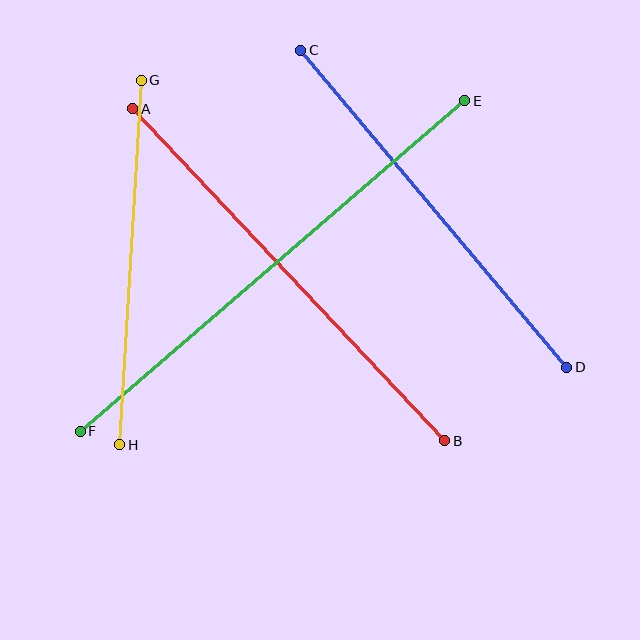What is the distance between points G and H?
The distance is approximately 365 pixels.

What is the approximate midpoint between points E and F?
The midpoint is at approximately (272, 266) pixels.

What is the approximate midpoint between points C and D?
The midpoint is at approximately (434, 209) pixels.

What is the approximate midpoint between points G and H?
The midpoint is at approximately (131, 263) pixels.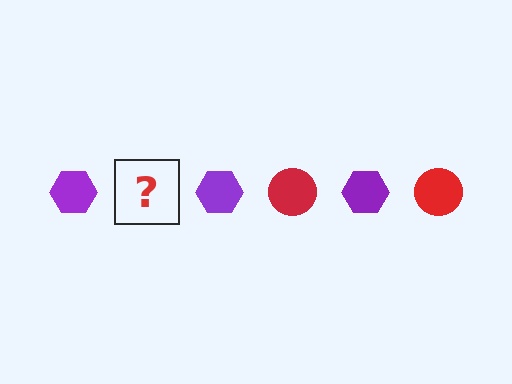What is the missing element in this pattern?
The missing element is a red circle.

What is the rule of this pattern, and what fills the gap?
The rule is that the pattern alternates between purple hexagon and red circle. The gap should be filled with a red circle.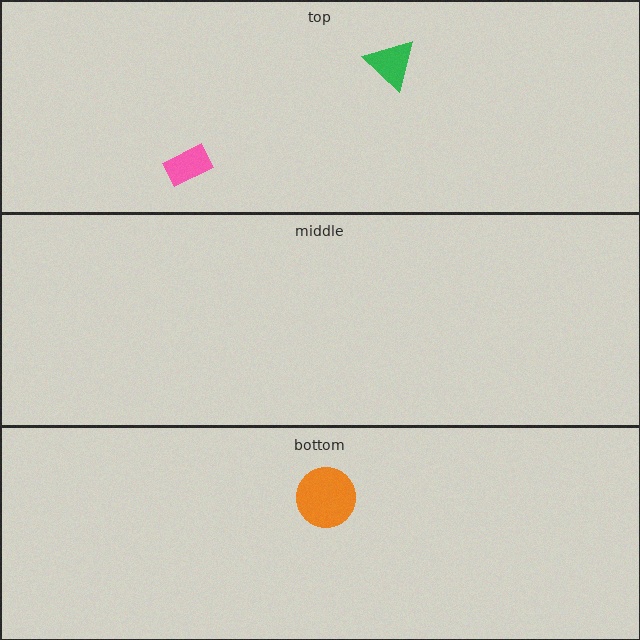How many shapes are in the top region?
2.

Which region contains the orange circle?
The bottom region.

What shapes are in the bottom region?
The orange circle.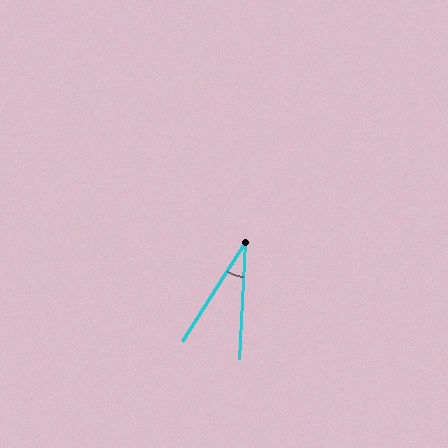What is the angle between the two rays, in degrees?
Approximately 29 degrees.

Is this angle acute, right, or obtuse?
It is acute.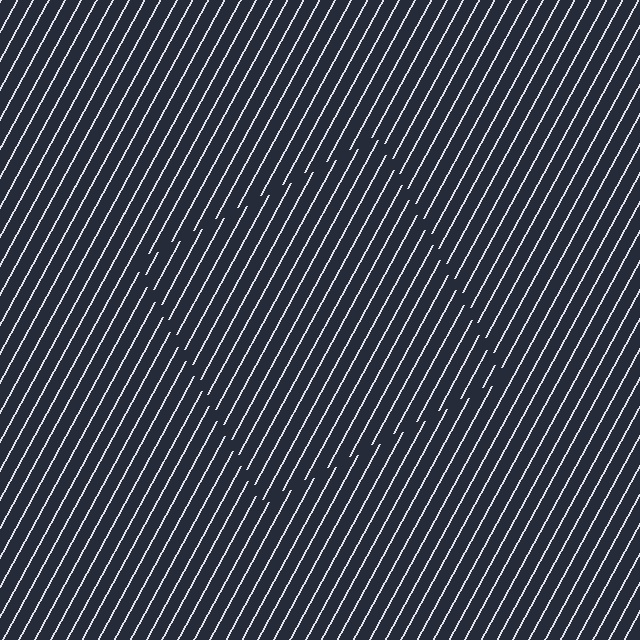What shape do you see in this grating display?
An illusory square. The interior of the shape contains the same grating, shifted by half a period — the contour is defined by the phase discontinuity where line-ends from the inner and outer gratings abut.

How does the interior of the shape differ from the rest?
The interior of the shape contains the same grating, shifted by half a period — the contour is defined by the phase discontinuity where line-ends from the inner and outer gratings abut.